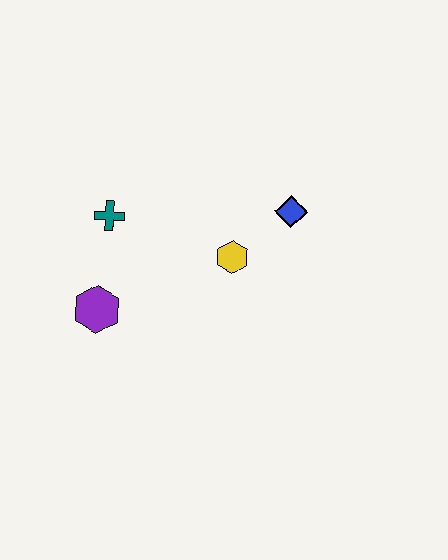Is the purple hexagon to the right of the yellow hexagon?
No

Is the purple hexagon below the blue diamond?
Yes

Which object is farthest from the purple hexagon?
The blue diamond is farthest from the purple hexagon.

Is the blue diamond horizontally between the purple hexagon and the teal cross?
No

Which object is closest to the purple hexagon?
The teal cross is closest to the purple hexagon.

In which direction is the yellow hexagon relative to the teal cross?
The yellow hexagon is to the right of the teal cross.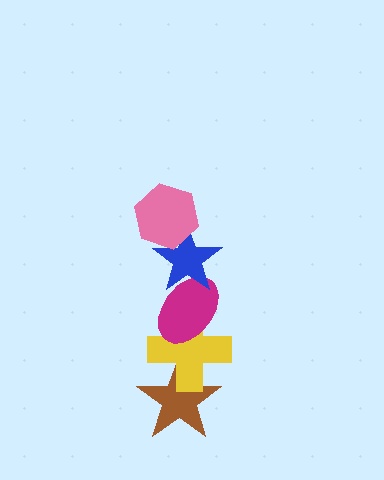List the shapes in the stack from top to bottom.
From top to bottom: the pink hexagon, the blue star, the magenta ellipse, the yellow cross, the brown star.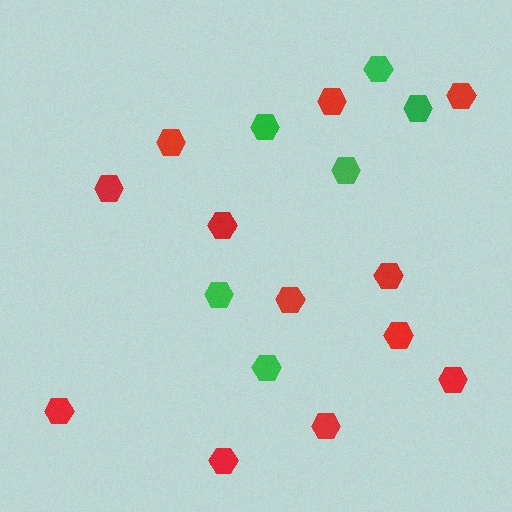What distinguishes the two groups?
There are 2 groups: one group of green hexagons (6) and one group of red hexagons (12).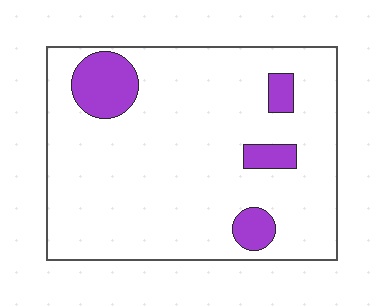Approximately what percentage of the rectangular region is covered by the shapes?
Approximately 10%.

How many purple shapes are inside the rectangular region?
4.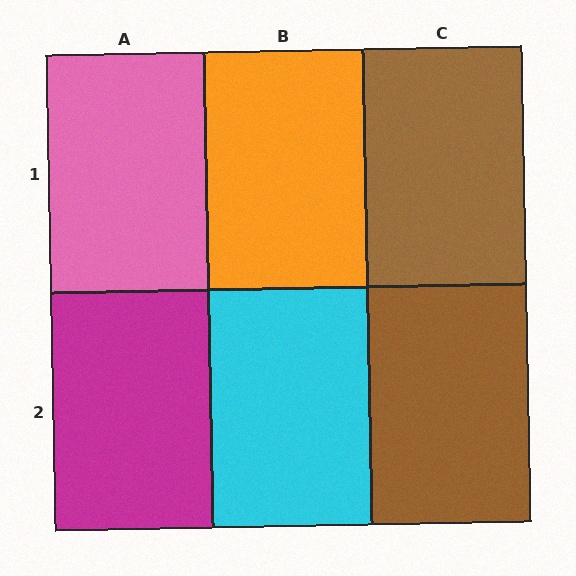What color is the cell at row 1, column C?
Brown.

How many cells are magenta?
1 cell is magenta.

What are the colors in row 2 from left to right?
Magenta, cyan, brown.